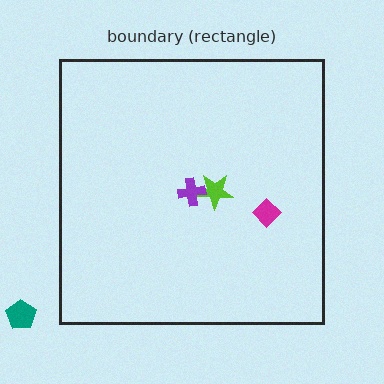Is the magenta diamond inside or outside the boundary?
Inside.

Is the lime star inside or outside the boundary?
Inside.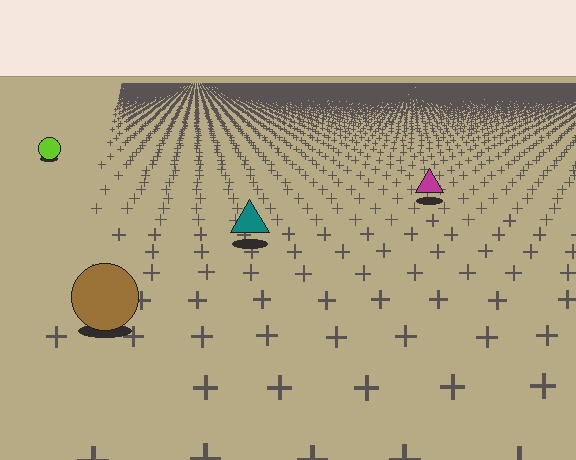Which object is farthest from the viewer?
The lime circle is farthest from the viewer. It appears smaller and the ground texture around it is denser.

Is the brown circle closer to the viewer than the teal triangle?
Yes. The brown circle is closer — you can tell from the texture gradient: the ground texture is coarser near it.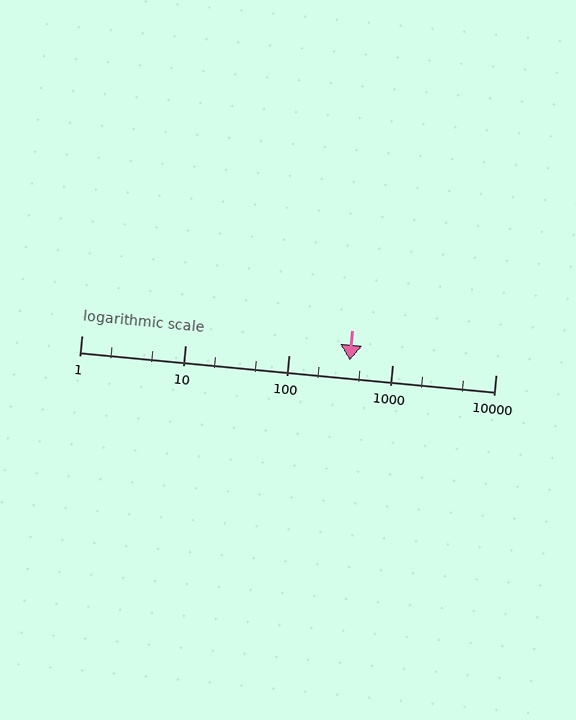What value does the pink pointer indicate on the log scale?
The pointer indicates approximately 390.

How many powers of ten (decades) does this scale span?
The scale spans 4 decades, from 1 to 10000.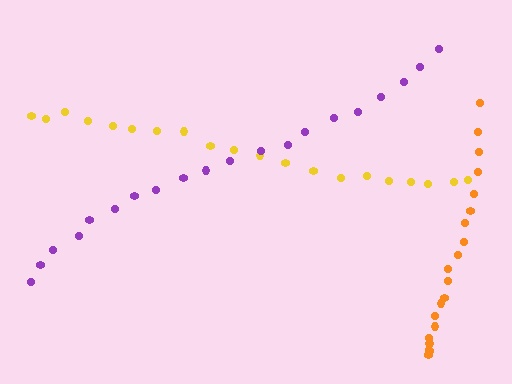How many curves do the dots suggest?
There are 3 distinct paths.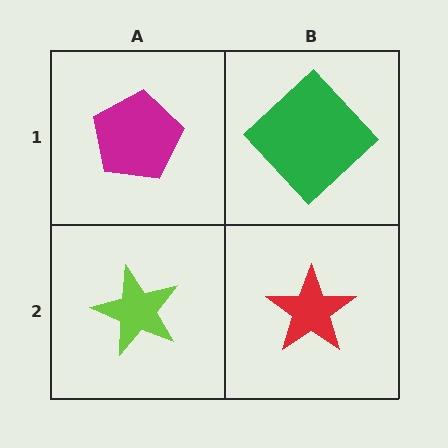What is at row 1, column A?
A magenta pentagon.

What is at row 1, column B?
A green diamond.